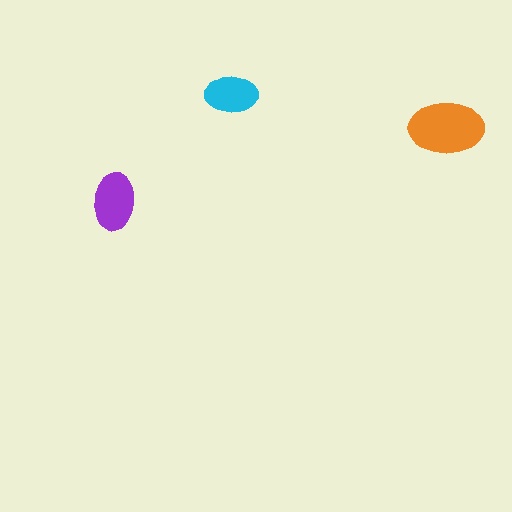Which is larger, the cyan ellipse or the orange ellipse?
The orange one.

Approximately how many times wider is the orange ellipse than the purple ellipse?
About 1.5 times wider.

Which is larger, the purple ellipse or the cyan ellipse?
The purple one.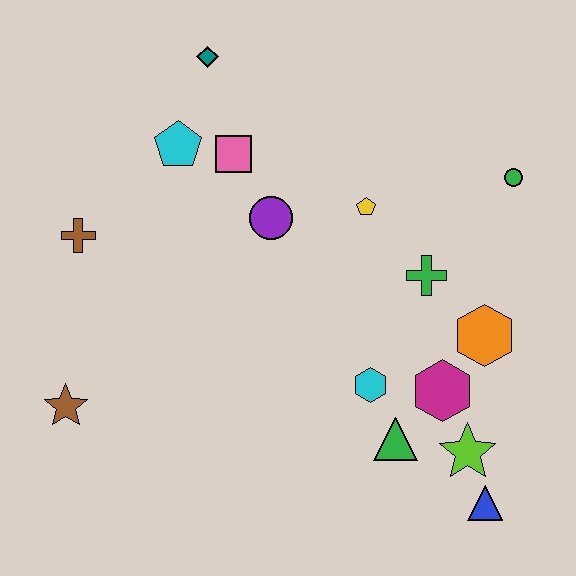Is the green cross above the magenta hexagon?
Yes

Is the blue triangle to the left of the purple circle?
No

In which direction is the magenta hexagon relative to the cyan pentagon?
The magenta hexagon is to the right of the cyan pentagon.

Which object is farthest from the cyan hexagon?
The teal diamond is farthest from the cyan hexagon.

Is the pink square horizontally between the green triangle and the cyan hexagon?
No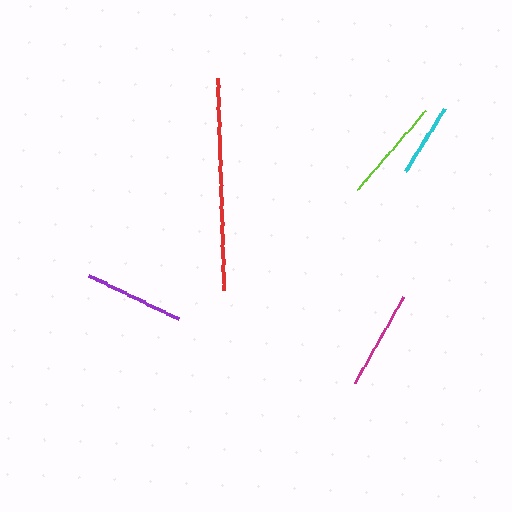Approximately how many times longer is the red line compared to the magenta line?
The red line is approximately 2.1 times the length of the magenta line.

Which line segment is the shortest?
The cyan line is the shortest at approximately 73 pixels.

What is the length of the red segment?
The red segment is approximately 212 pixels long.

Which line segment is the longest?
The red line is the longest at approximately 212 pixels.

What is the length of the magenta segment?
The magenta segment is approximately 99 pixels long.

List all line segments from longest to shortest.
From longest to shortest: red, lime, purple, magenta, cyan.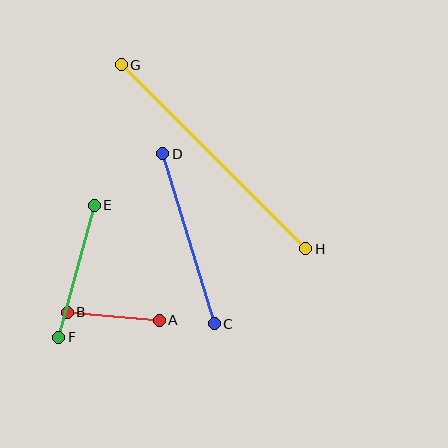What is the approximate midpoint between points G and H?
The midpoint is at approximately (213, 157) pixels.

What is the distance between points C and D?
The distance is approximately 178 pixels.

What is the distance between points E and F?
The distance is approximately 136 pixels.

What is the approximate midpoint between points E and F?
The midpoint is at approximately (77, 271) pixels.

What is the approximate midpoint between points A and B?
The midpoint is at approximately (113, 316) pixels.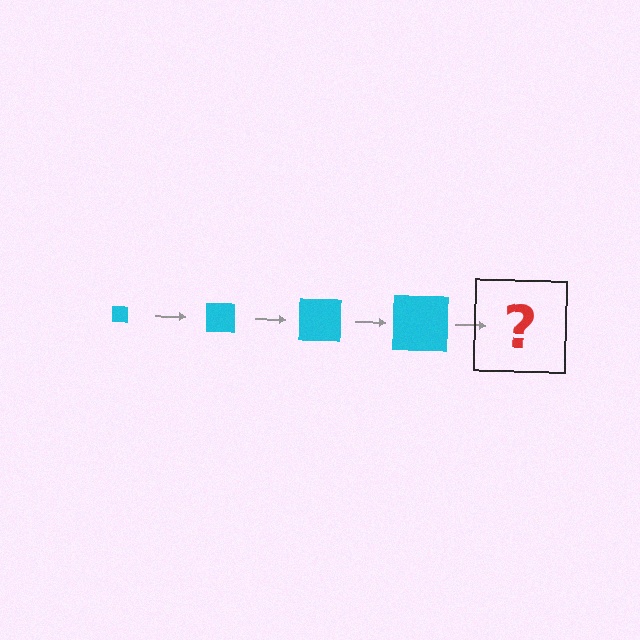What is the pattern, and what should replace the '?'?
The pattern is that the square gets progressively larger each step. The '?' should be a cyan square, larger than the previous one.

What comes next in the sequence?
The next element should be a cyan square, larger than the previous one.